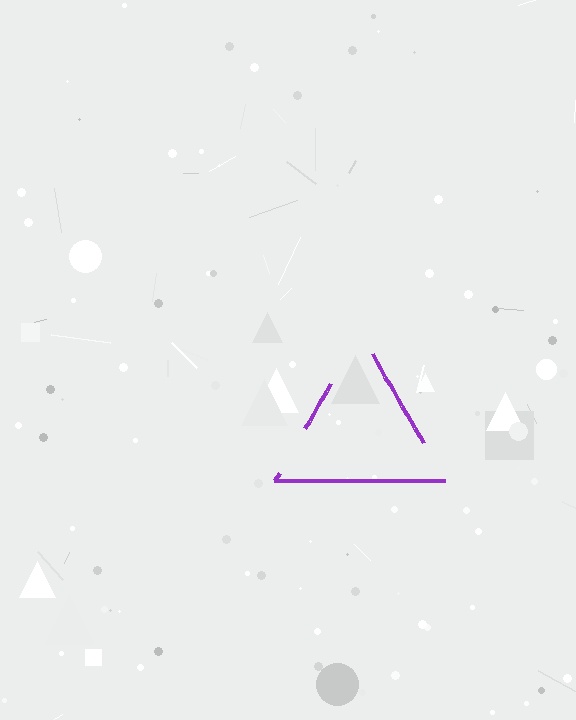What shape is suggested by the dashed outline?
The dashed outline suggests a triangle.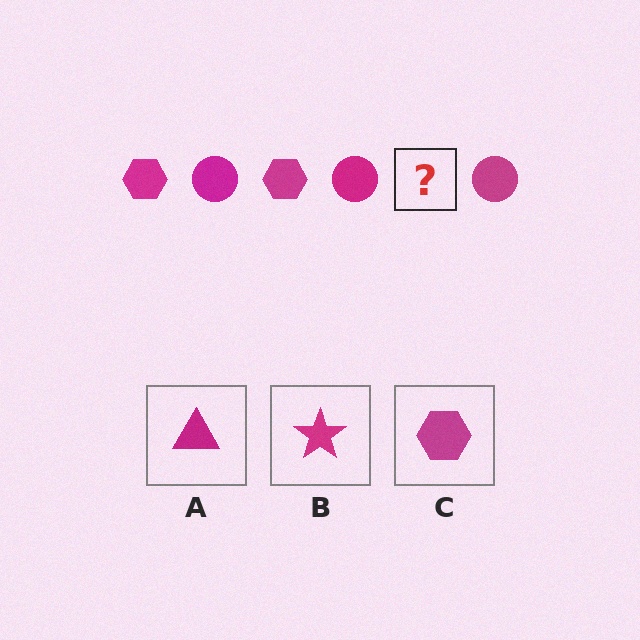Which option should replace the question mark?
Option C.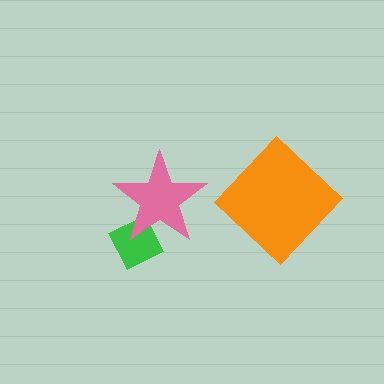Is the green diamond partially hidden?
Yes, it is partially covered by another shape.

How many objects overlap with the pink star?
1 object overlaps with the pink star.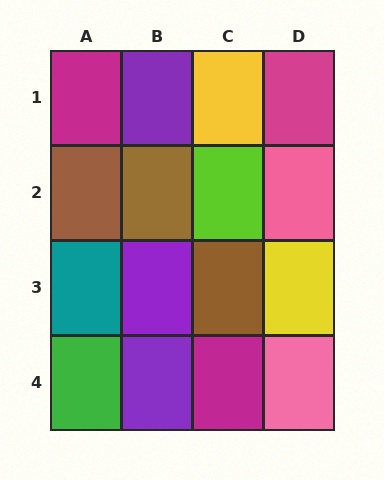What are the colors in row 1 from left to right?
Magenta, purple, yellow, magenta.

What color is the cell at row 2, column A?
Brown.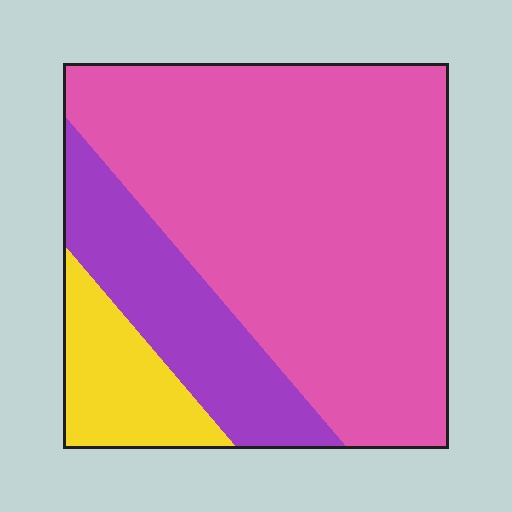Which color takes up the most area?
Pink, at roughly 70%.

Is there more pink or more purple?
Pink.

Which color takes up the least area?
Yellow, at roughly 10%.